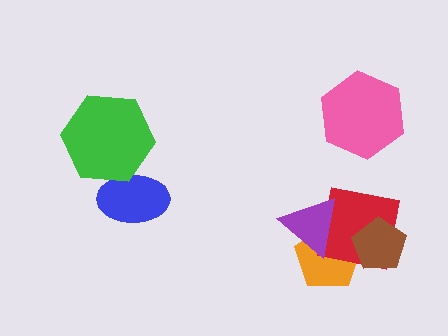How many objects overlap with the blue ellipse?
1 object overlaps with the blue ellipse.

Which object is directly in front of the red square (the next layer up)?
The brown pentagon is directly in front of the red square.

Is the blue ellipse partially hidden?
Yes, it is partially covered by another shape.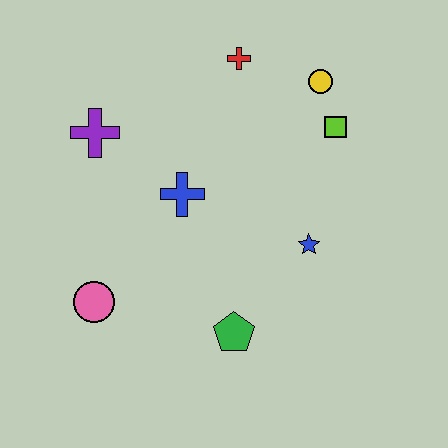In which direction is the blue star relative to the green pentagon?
The blue star is above the green pentagon.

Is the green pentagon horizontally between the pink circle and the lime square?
Yes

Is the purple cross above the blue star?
Yes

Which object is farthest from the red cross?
The pink circle is farthest from the red cross.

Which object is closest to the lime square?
The yellow circle is closest to the lime square.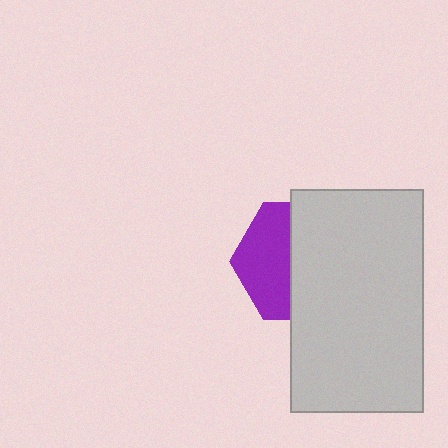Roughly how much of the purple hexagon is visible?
A small part of it is visible (roughly 43%).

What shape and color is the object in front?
The object in front is a light gray rectangle.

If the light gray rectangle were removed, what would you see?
You would see the complete purple hexagon.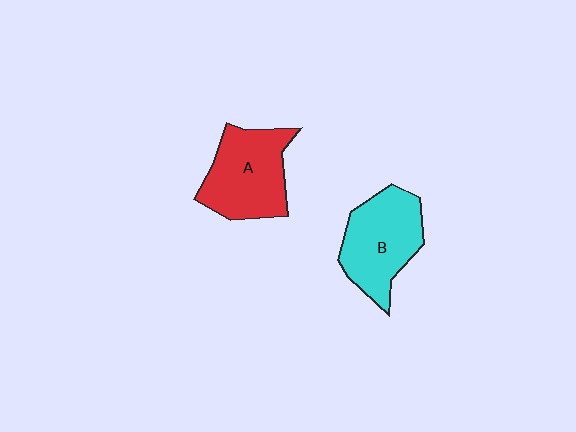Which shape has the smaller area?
Shape B (cyan).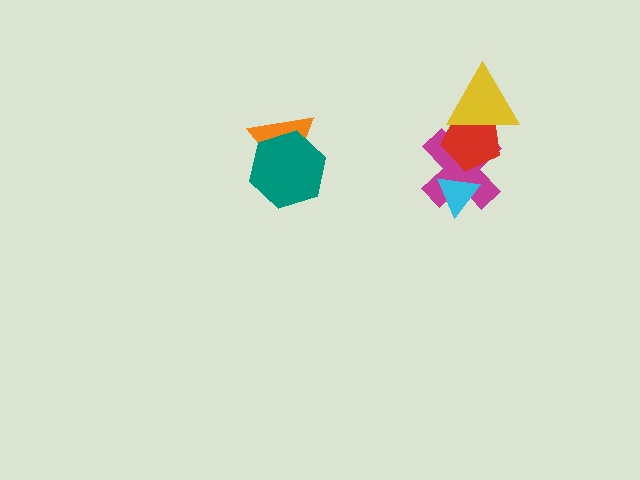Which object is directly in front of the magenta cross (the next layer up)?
The red pentagon is directly in front of the magenta cross.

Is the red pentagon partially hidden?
Yes, it is partially covered by another shape.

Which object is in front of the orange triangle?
The teal hexagon is in front of the orange triangle.